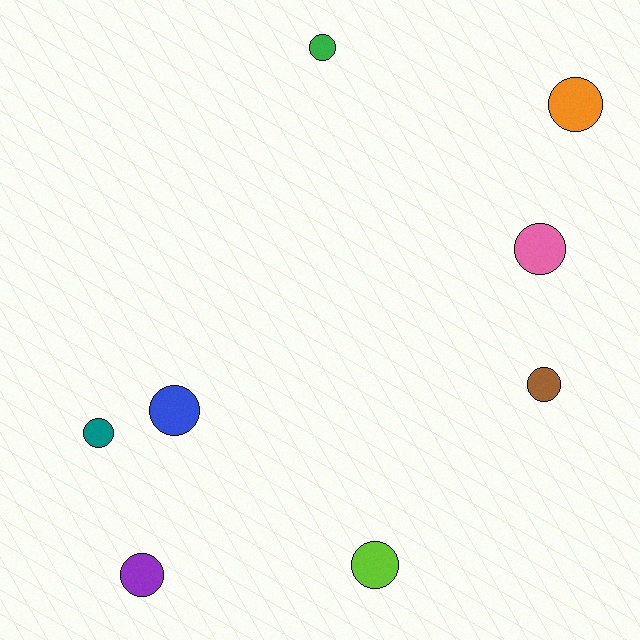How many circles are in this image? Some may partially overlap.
There are 8 circles.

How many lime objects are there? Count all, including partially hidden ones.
There is 1 lime object.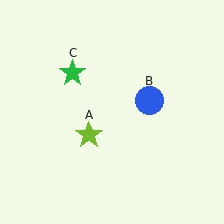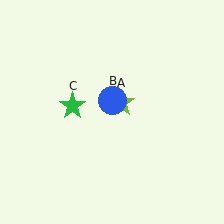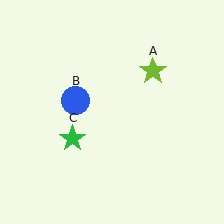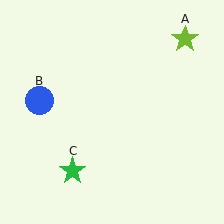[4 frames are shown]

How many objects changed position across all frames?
3 objects changed position: lime star (object A), blue circle (object B), green star (object C).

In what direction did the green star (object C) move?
The green star (object C) moved down.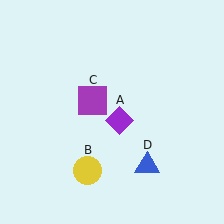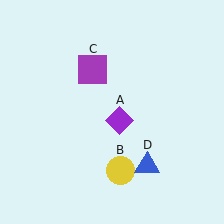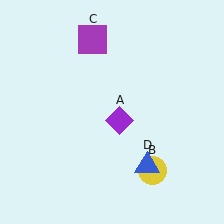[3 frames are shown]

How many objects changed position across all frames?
2 objects changed position: yellow circle (object B), purple square (object C).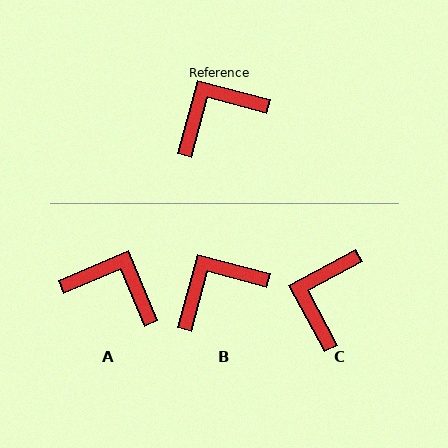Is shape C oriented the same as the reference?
No, it is off by about 43 degrees.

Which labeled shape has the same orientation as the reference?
B.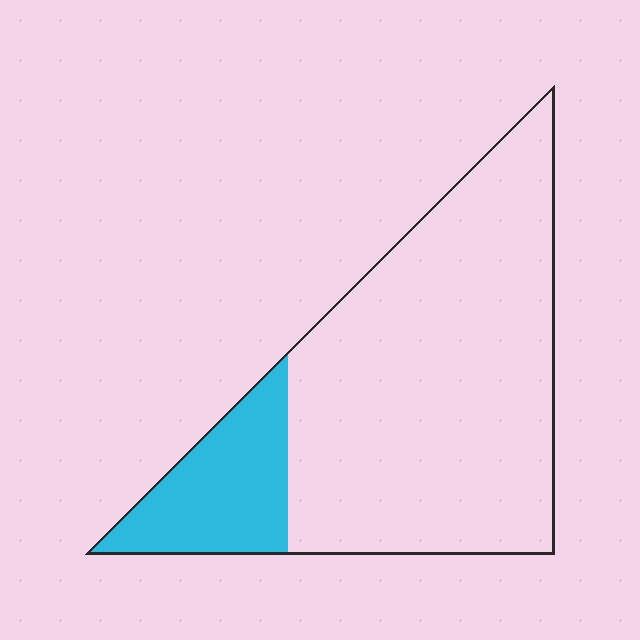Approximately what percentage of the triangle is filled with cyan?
Approximately 20%.